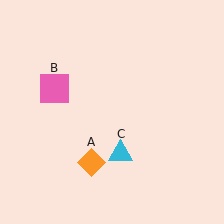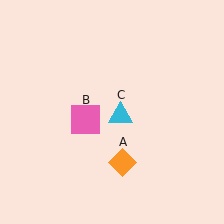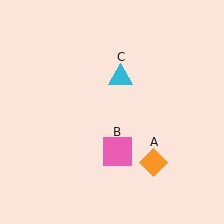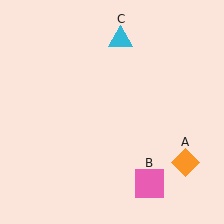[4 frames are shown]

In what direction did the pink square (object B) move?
The pink square (object B) moved down and to the right.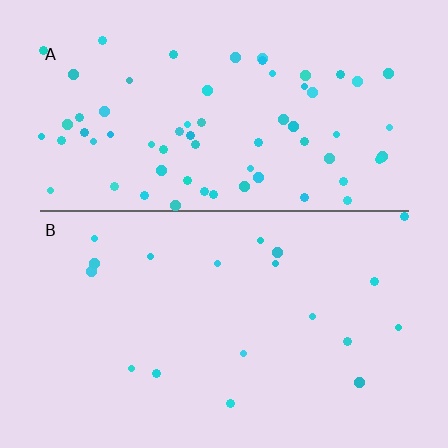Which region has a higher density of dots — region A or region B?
A (the top).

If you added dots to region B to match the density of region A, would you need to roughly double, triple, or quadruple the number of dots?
Approximately triple.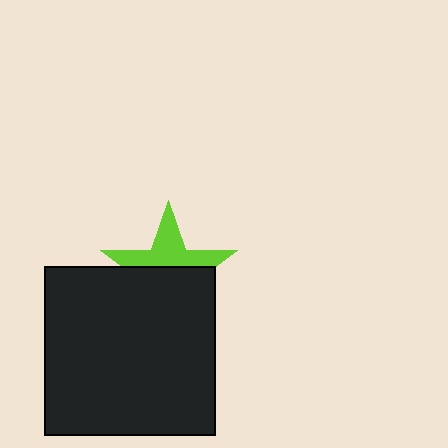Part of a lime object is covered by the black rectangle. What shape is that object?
It is a star.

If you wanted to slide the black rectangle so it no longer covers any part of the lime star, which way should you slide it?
Slide it down — that is the most direct way to separate the two shapes.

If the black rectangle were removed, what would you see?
You would see the complete lime star.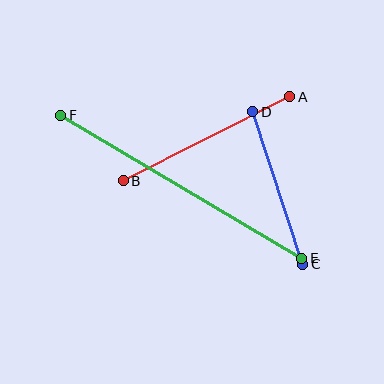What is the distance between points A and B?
The distance is approximately 187 pixels.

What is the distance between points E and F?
The distance is approximately 280 pixels.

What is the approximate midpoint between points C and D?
The midpoint is at approximately (278, 188) pixels.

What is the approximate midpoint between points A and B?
The midpoint is at approximately (206, 139) pixels.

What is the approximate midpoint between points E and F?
The midpoint is at approximately (181, 187) pixels.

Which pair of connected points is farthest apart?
Points E and F are farthest apart.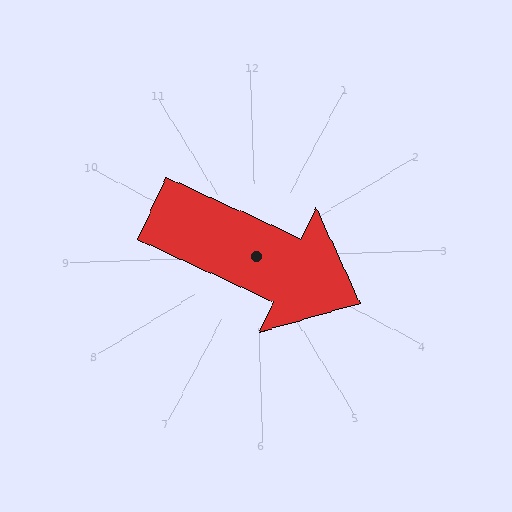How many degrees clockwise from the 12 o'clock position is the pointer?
Approximately 116 degrees.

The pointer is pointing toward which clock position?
Roughly 4 o'clock.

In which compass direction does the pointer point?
Southeast.